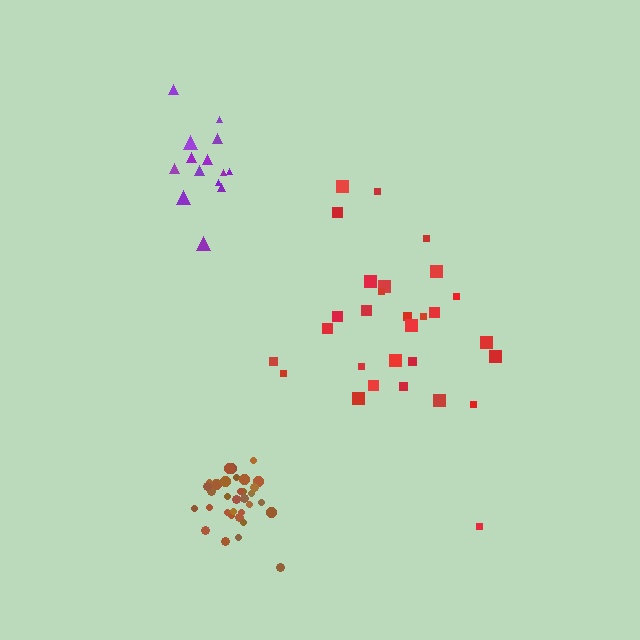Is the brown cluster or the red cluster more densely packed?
Brown.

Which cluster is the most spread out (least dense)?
Red.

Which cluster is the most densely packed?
Brown.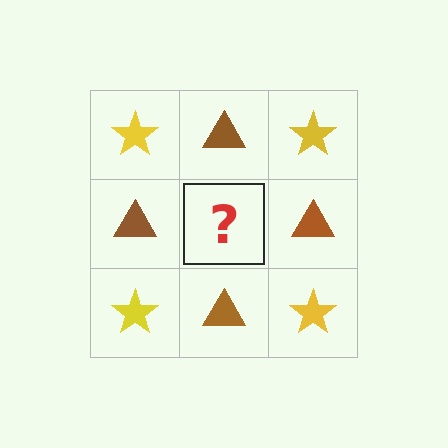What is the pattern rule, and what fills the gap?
The rule is that it alternates yellow star and brown triangle in a checkerboard pattern. The gap should be filled with a yellow star.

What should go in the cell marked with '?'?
The missing cell should contain a yellow star.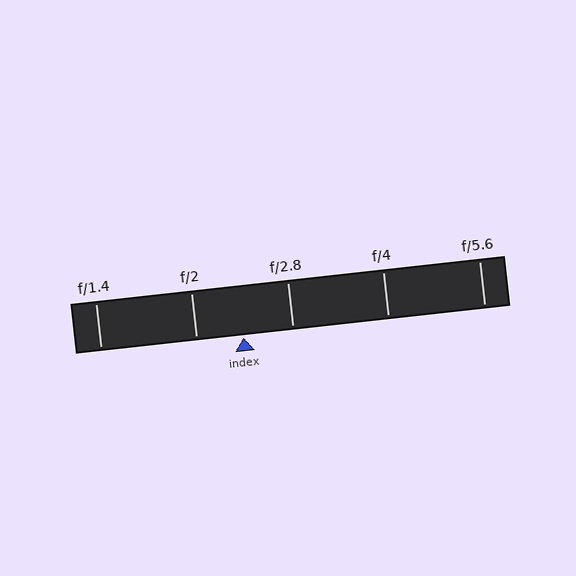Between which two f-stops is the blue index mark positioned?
The index mark is between f/2 and f/2.8.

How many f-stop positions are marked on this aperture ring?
There are 5 f-stop positions marked.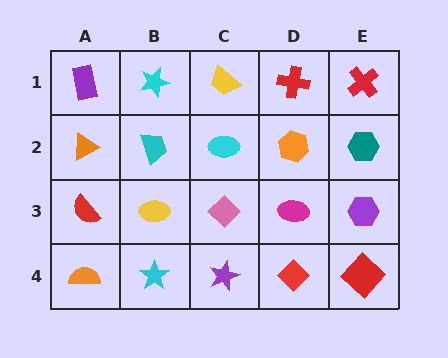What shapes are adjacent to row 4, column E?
A purple hexagon (row 3, column E), a red diamond (row 4, column D).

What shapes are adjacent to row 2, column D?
A red cross (row 1, column D), a magenta ellipse (row 3, column D), a cyan ellipse (row 2, column C), a teal hexagon (row 2, column E).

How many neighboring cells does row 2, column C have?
4.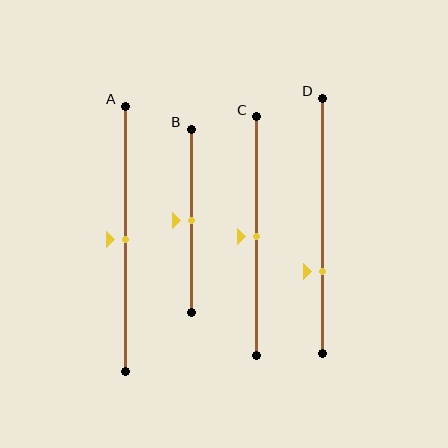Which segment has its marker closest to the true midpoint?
Segment A has its marker closest to the true midpoint.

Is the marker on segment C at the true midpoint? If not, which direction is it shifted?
Yes, the marker on segment C is at the true midpoint.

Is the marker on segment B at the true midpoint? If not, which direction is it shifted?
Yes, the marker on segment B is at the true midpoint.